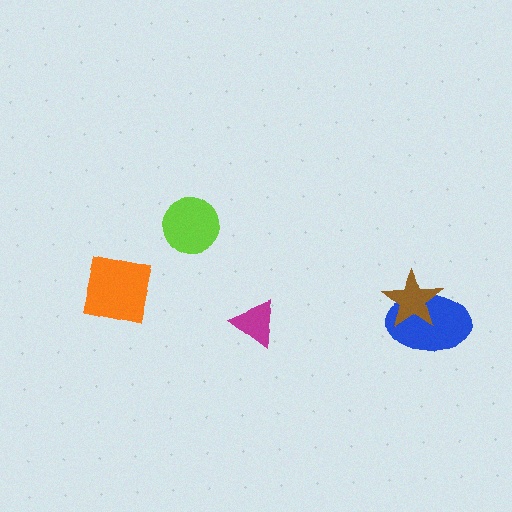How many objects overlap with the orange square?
0 objects overlap with the orange square.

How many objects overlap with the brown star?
1 object overlaps with the brown star.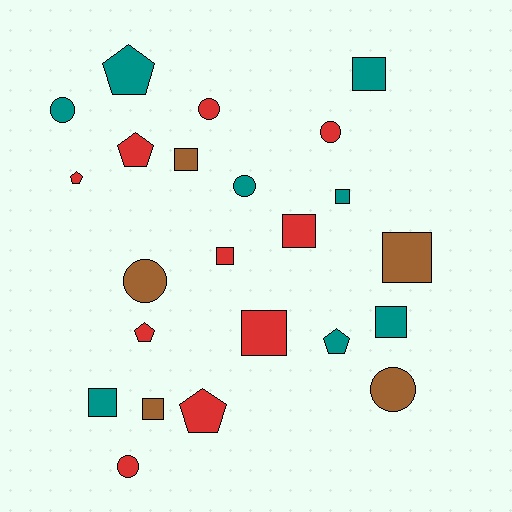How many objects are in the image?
There are 23 objects.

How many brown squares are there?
There are 3 brown squares.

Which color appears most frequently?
Red, with 10 objects.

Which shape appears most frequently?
Square, with 10 objects.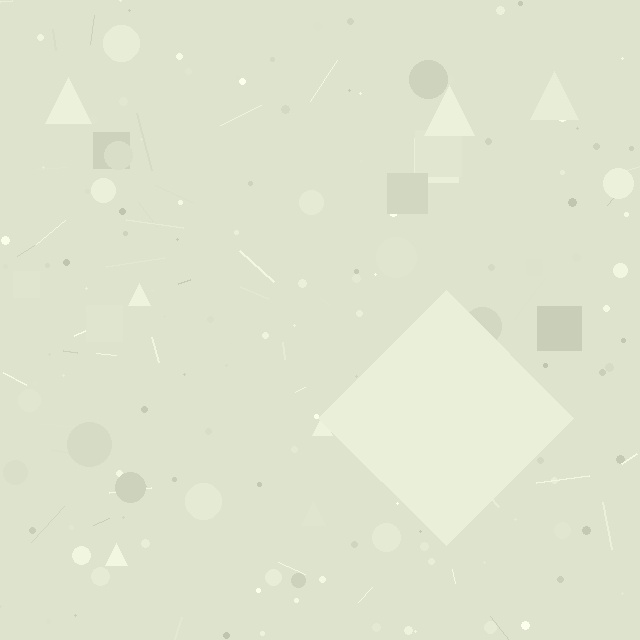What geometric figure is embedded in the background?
A diamond is embedded in the background.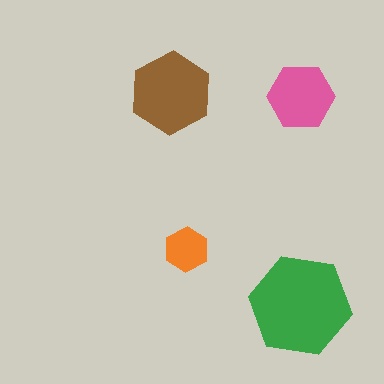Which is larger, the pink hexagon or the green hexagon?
The green one.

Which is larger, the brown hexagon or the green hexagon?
The green one.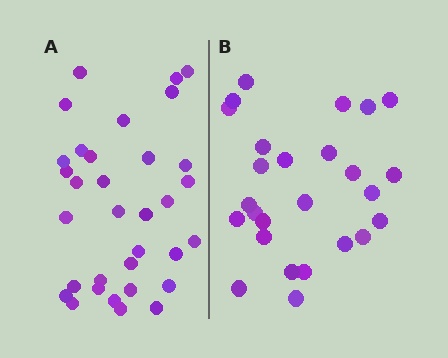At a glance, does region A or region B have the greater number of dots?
Region A (the left region) has more dots.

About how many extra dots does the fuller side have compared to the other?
Region A has roughly 8 or so more dots than region B.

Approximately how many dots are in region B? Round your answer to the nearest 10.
About 30 dots. (The exact count is 26, which rounds to 30.)